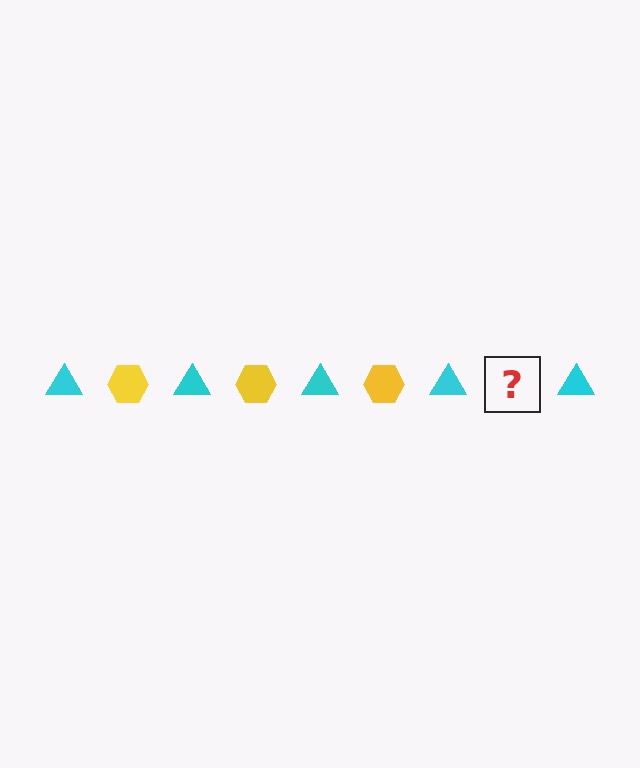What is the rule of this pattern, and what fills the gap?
The rule is that the pattern alternates between cyan triangle and yellow hexagon. The gap should be filled with a yellow hexagon.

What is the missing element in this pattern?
The missing element is a yellow hexagon.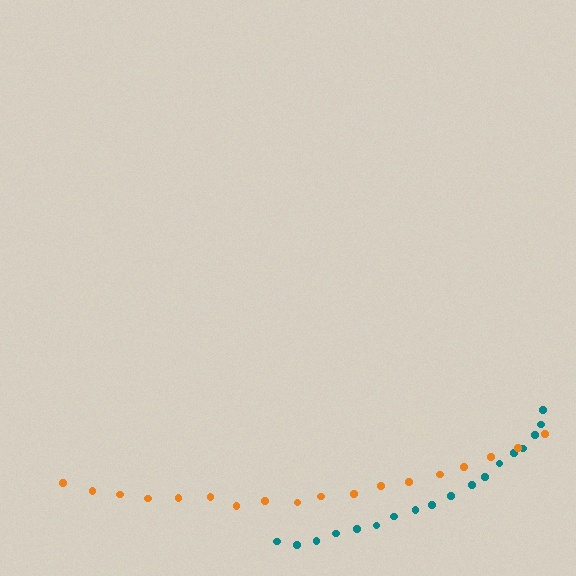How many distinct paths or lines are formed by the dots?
There are 2 distinct paths.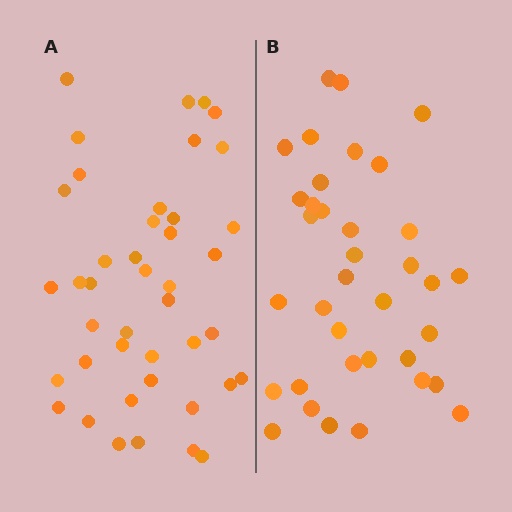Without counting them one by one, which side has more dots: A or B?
Region A (the left region) has more dots.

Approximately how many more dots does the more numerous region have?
Region A has about 6 more dots than region B.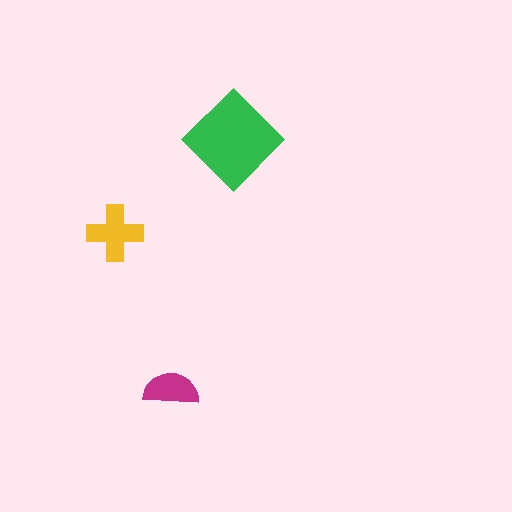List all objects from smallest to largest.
The magenta semicircle, the yellow cross, the green diamond.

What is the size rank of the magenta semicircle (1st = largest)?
3rd.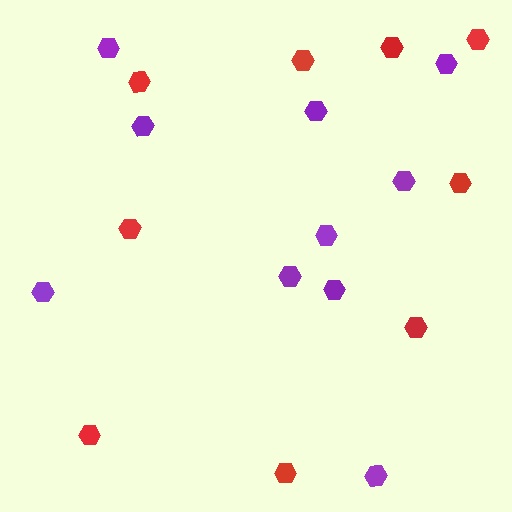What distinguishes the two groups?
There are 2 groups: one group of purple hexagons (10) and one group of red hexagons (9).